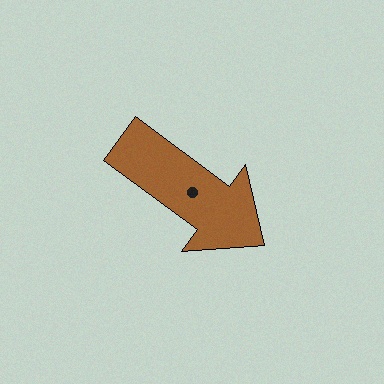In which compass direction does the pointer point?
Southeast.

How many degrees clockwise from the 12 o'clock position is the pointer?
Approximately 126 degrees.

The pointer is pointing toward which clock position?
Roughly 4 o'clock.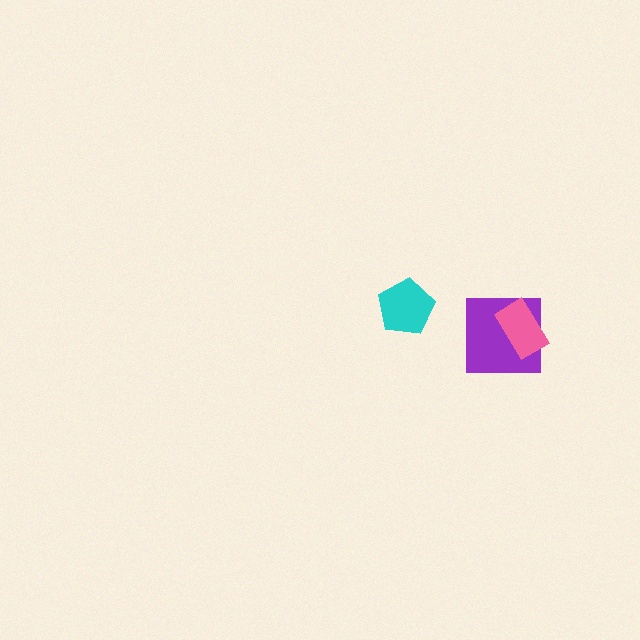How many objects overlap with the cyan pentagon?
0 objects overlap with the cyan pentagon.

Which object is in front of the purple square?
The pink rectangle is in front of the purple square.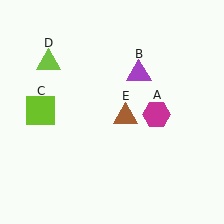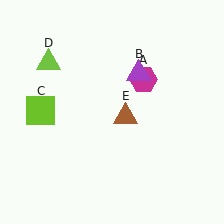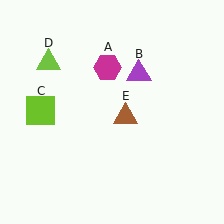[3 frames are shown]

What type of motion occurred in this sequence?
The magenta hexagon (object A) rotated counterclockwise around the center of the scene.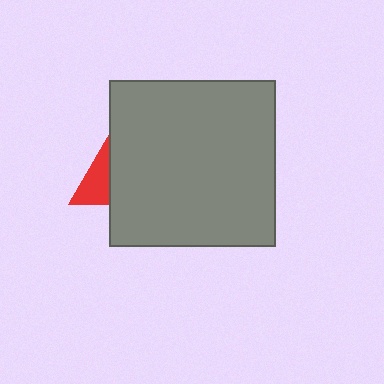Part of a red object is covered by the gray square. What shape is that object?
It is a triangle.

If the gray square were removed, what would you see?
You would see the complete red triangle.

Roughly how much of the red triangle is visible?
A small part of it is visible (roughly 34%).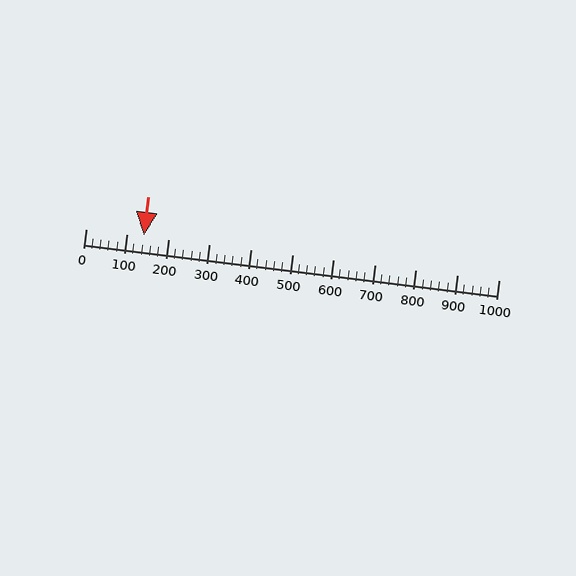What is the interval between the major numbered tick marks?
The major tick marks are spaced 100 units apart.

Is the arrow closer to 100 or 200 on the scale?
The arrow is closer to 100.